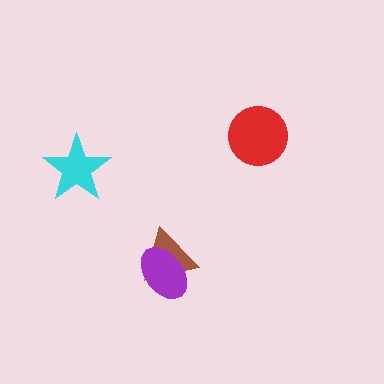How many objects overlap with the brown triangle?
1 object overlaps with the brown triangle.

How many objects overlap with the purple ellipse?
1 object overlaps with the purple ellipse.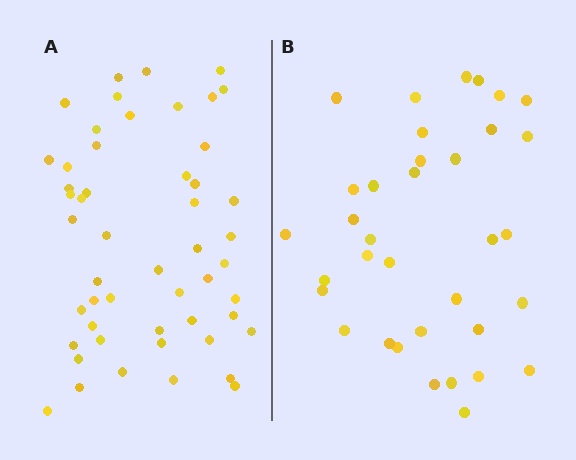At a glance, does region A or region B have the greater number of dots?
Region A (the left region) has more dots.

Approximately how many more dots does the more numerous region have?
Region A has approximately 15 more dots than region B.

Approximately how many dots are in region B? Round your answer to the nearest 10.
About 40 dots. (The exact count is 35, which rounds to 40.)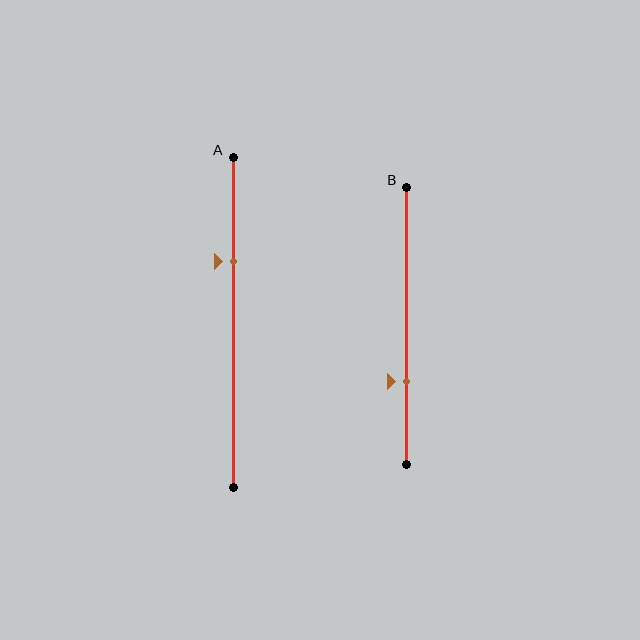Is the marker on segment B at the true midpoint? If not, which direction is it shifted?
No, the marker on segment B is shifted downward by about 20% of the segment length.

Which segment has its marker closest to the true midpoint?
Segment A has its marker closest to the true midpoint.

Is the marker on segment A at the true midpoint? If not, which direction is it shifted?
No, the marker on segment A is shifted upward by about 19% of the segment length.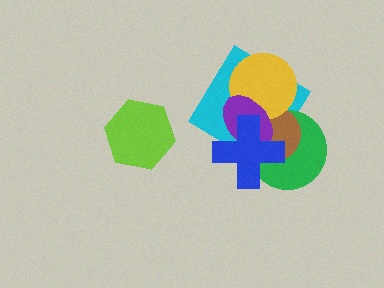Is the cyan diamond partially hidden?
Yes, it is partially covered by another shape.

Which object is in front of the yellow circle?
The purple ellipse is in front of the yellow circle.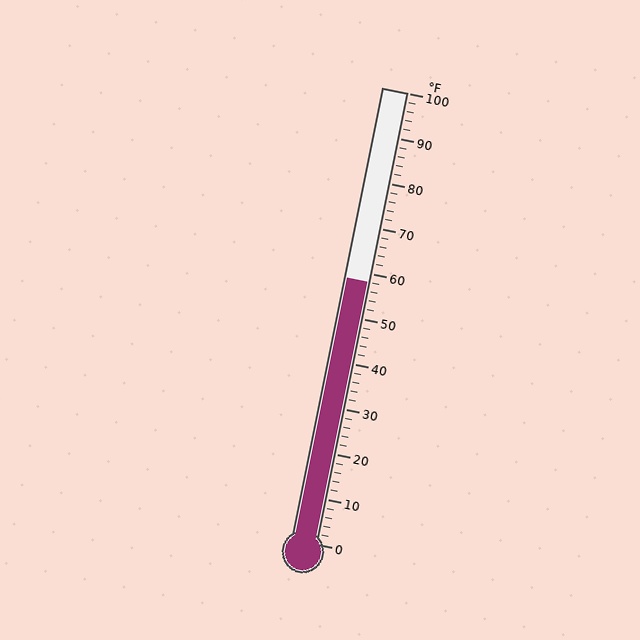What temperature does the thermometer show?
The thermometer shows approximately 58°F.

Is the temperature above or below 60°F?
The temperature is below 60°F.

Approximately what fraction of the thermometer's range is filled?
The thermometer is filled to approximately 60% of its range.